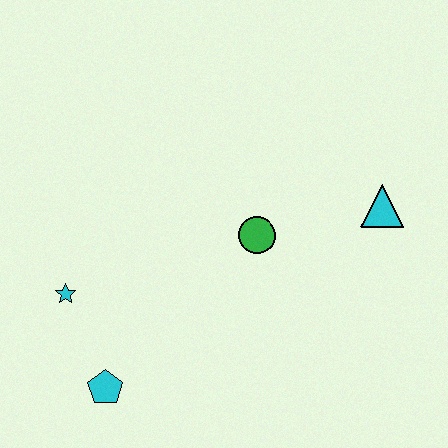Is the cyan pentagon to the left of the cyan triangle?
Yes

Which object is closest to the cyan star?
The cyan pentagon is closest to the cyan star.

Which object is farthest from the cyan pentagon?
The cyan triangle is farthest from the cyan pentagon.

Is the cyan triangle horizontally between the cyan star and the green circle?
No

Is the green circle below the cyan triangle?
Yes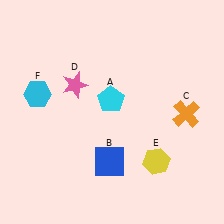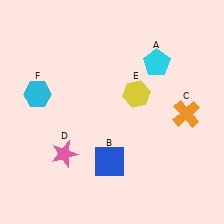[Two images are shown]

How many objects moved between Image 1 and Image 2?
3 objects moved between the two images.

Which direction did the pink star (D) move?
The pink star (D) moved down.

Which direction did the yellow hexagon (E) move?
The yellow hexagon (E) moved up.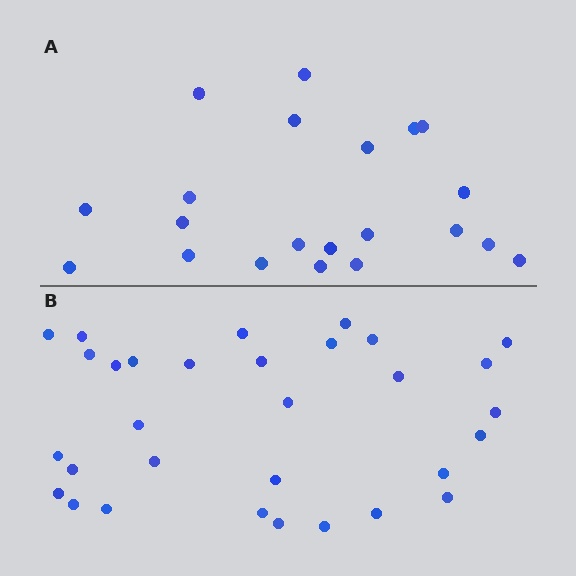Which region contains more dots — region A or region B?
Region B (the bottom region) has more dots.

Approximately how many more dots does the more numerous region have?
Region B has roughly 10 or so more dots than region A.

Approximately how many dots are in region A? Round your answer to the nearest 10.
About 20 dots. (The exact count is 21, which rounds to 20.)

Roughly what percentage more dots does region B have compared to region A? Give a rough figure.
About 50% more.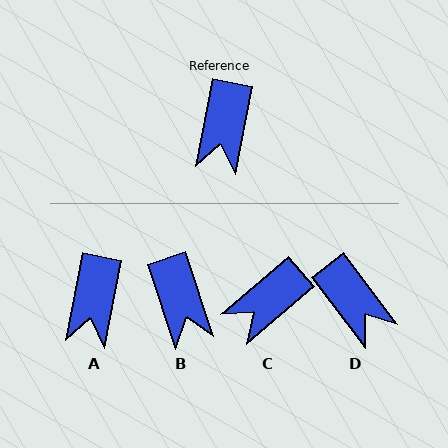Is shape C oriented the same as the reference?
No, it is off by about 38 degrees.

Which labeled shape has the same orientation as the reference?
A.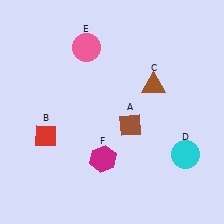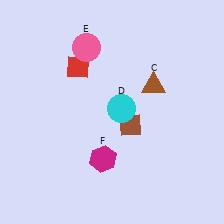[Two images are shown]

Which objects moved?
The objects that moved are: the red diamond (B), the cyan circle (D).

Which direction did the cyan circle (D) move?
The cyan circle (D) moved left.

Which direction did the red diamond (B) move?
The red diamond (B) moved up.